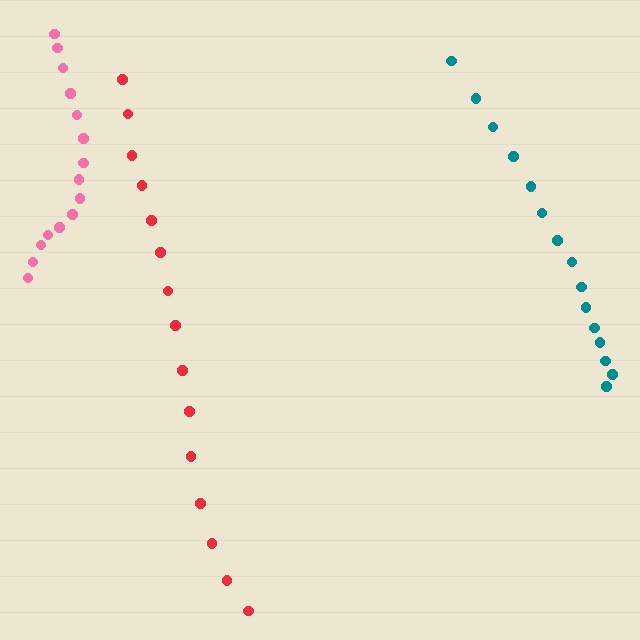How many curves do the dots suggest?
There are 3 distinct paths.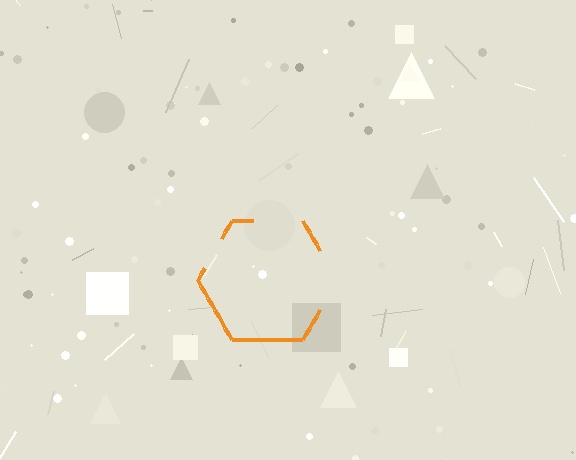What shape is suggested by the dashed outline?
The dashed outline suggests a hexagon.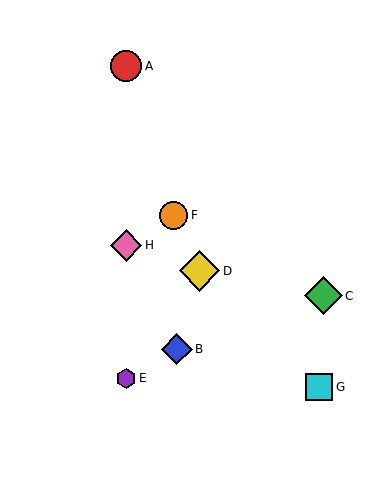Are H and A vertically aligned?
Yes, both are at x≈126.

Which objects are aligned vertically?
Objects A, E, H are aligned vertically.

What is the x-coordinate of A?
Object A is at x≈126.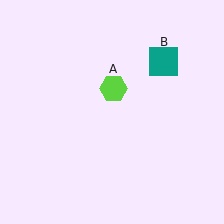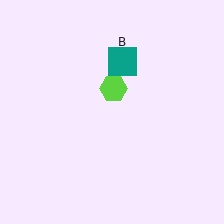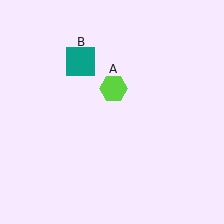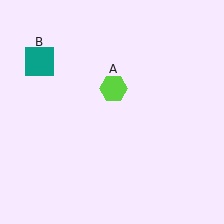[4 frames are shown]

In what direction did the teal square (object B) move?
The teal square (object B) moved left.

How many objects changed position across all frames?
1 object changed position: teal square (object B).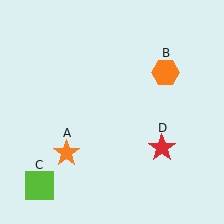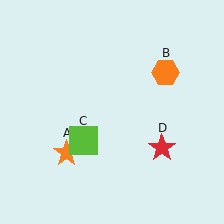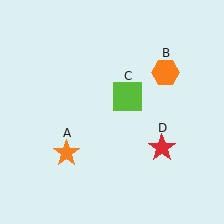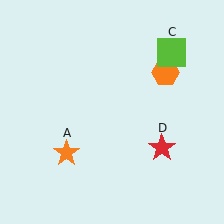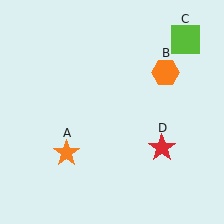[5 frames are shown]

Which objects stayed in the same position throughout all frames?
Orange star (object A) and orange hexagon (object B) and red star (object D) remained stationary.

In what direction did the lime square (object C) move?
The lime square (object C) moved up and to the right.